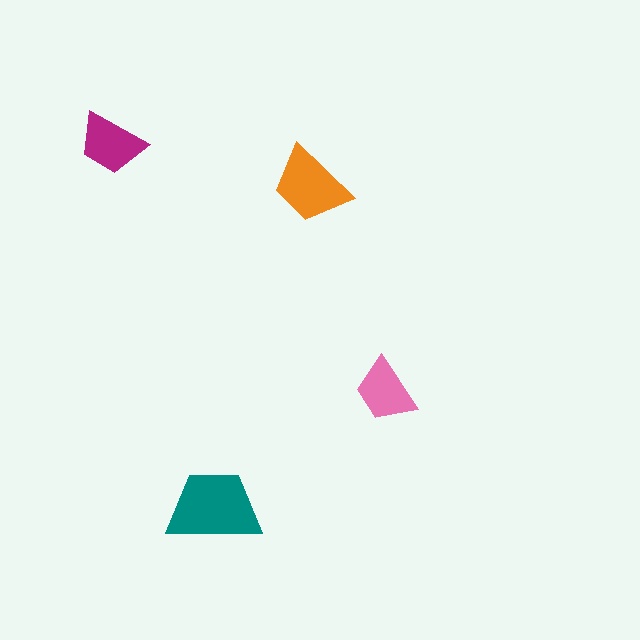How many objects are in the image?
There are 4 objects in the image.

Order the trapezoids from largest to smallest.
the teal one, the orange one, the magenta one, the pink one.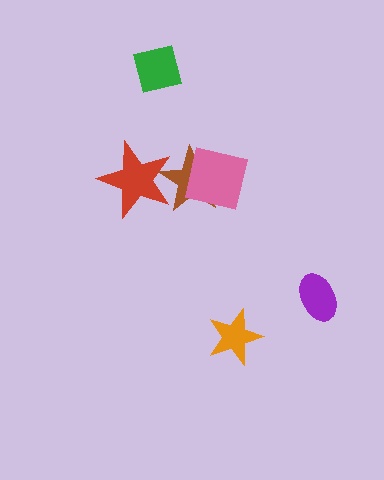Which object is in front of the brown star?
The pink square is in front of the brown star.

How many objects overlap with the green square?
0 objects overlap with the green square.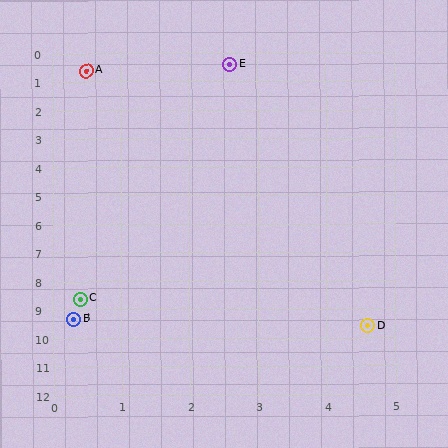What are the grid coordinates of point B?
Point B is at approximately (0.3, 9.3).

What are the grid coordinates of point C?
Point C is at approximately (0.4, 8.6).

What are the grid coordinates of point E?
Point E is at approximately (2.6, 0.4).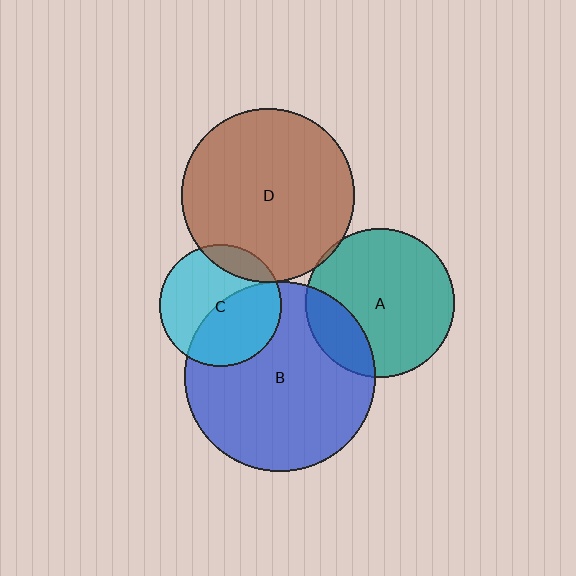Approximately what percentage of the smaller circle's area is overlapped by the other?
Approximately 15%.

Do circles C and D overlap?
Yes.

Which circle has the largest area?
Circle B (blue).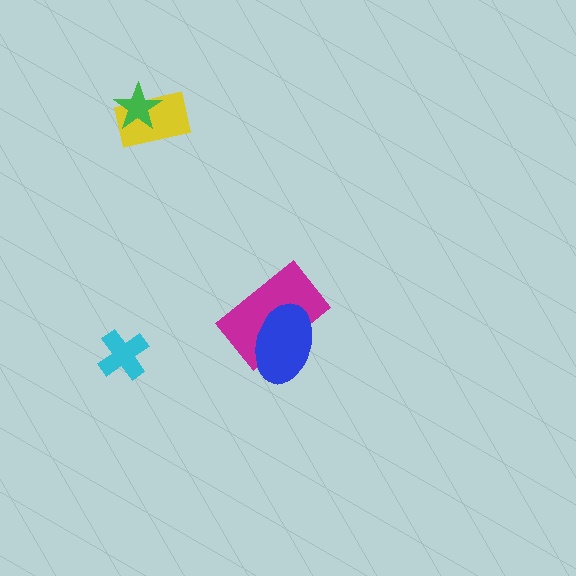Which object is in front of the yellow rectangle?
The green star is in front of the yellow rectangle.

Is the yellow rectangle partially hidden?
Yes, it is partially covered by another shape.